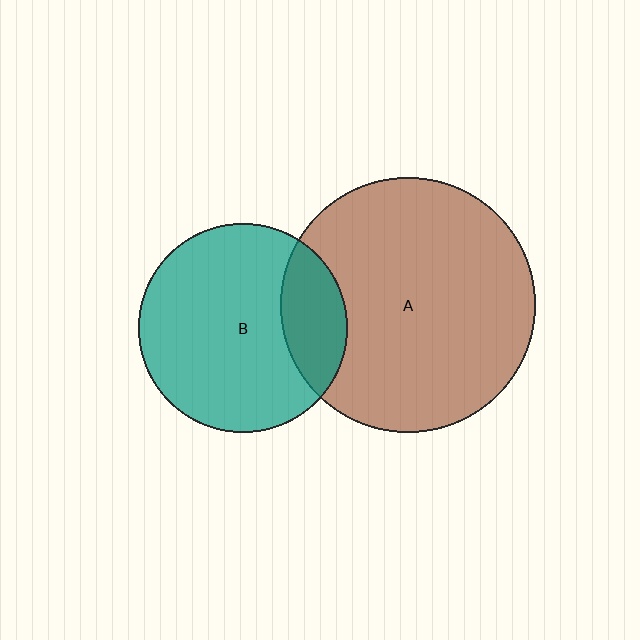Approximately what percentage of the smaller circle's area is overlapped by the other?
Approximately 20%.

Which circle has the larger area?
Circle A (brown).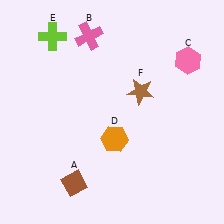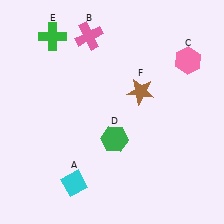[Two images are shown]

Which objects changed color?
A changed from brown to cyan. D changed from orange to green. E changed from lime to green.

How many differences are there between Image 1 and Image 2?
There are 3 differences between the two images.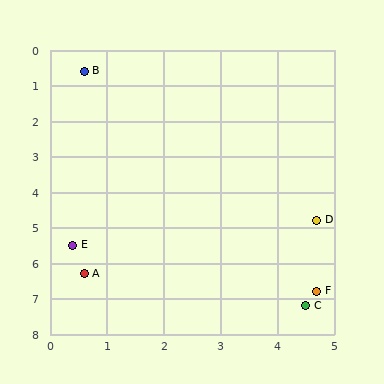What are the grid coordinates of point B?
Point B is at approximately (0.6, 0.6).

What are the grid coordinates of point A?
Point A is at approximately (0.6, 6.3).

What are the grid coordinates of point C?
Point C is at approximately (4.5, 7.2).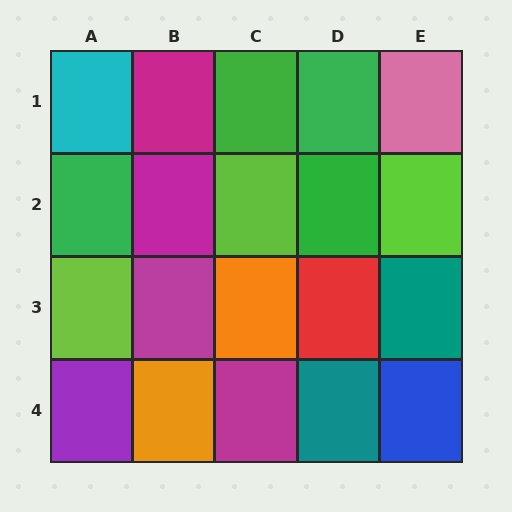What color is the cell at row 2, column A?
Green.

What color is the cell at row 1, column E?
Pink.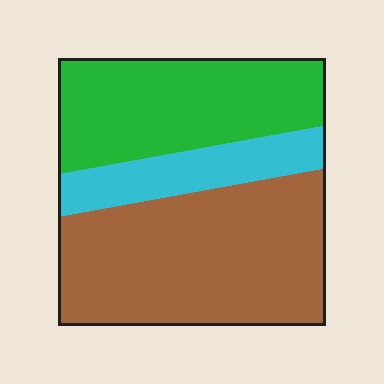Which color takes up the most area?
Brown, at roughly 50%.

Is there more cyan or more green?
Green.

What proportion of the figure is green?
Green takes up about one third (1/3) of the figure.